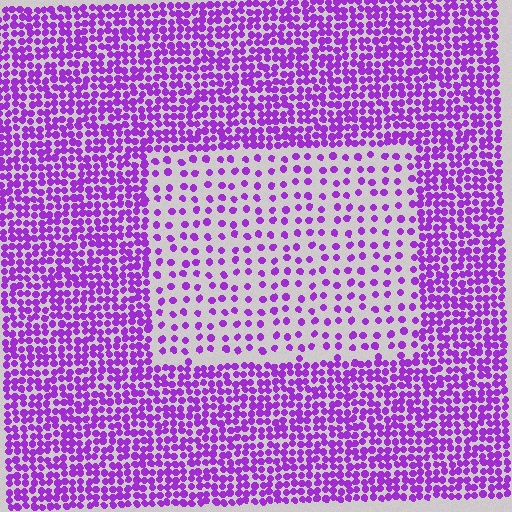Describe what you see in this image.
The image contains small purple elements arranged at two different densities. A rectangle-shaped region is visible where the elements are less densely packed than the surrounding area.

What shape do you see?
I see a rectangle.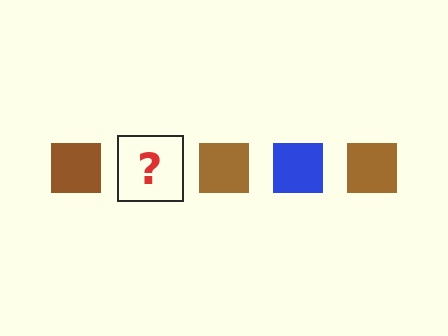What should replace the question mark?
The question mark should be replaced with a blue square.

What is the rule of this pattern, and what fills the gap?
The rule is that the pattern cycles through brown, blue squares. The gap should be filled with a blue square.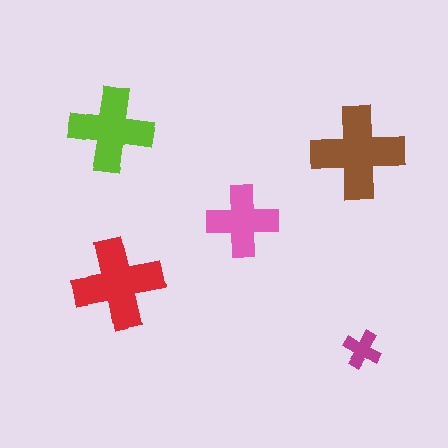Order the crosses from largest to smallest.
the brown one, the red one, the lime one, the pink one, the magenta one.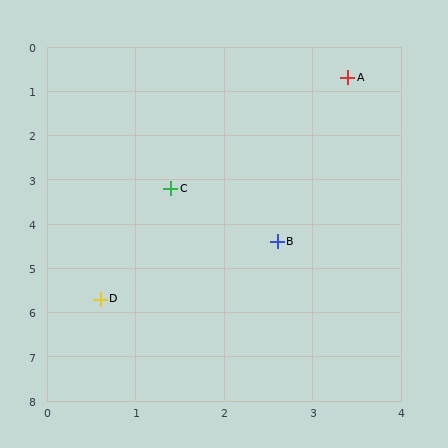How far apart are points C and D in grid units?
Points C and D are about 2.6 grid units apart.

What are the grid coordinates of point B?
Point B is at approximately (2.6, 4.4).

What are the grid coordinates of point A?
Point A is at approximately (3.4, 0.7).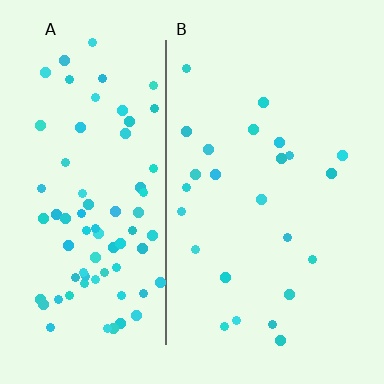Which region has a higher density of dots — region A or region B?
A (the left).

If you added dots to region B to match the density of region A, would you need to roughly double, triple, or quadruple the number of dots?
Approximately triple.